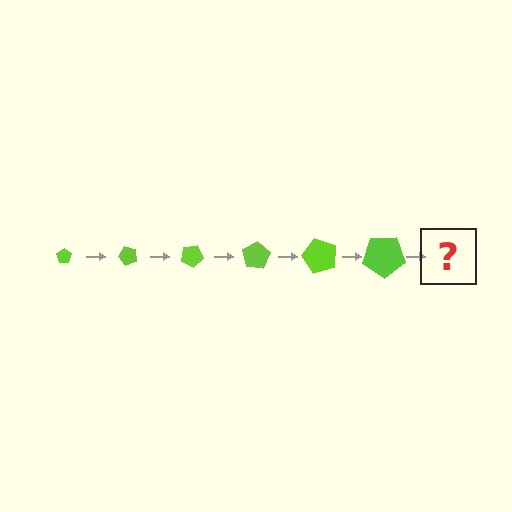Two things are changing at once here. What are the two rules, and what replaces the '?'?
The two rules are that the pentagon grows larger each step and it rotates 50 degrees each step. The '?' should be a pentagon, larger than the previous one and rotated 300 degrees from the start.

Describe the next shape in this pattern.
It should be a pentagon, larger than the previous one and rotated 300 degrees from the start.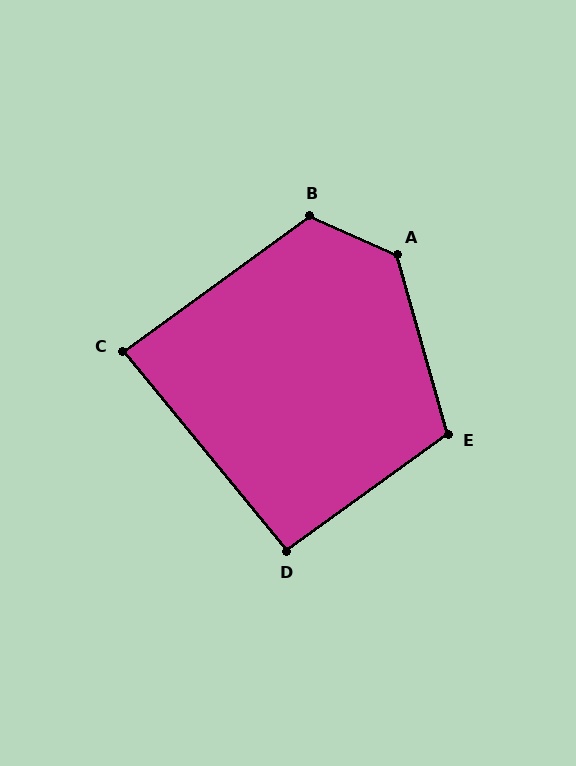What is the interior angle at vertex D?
Approximately 93 degrees (approximately right).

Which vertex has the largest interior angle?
A, at approximately 130 degrees.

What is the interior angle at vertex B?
Approximately 120 degrees (obtuse).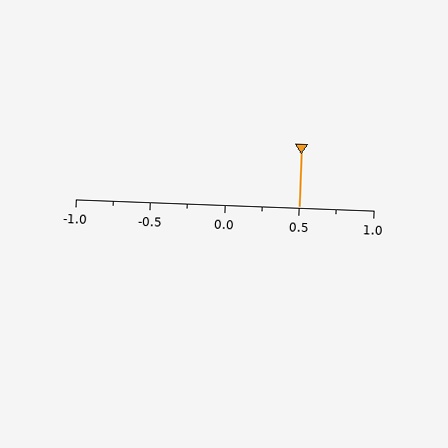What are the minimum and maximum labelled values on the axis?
The axis runs from -1.0 to 1.0.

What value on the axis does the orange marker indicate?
The marker indicates approximately 0.5.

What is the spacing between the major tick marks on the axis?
The major ticks are spaced 0.5 apart.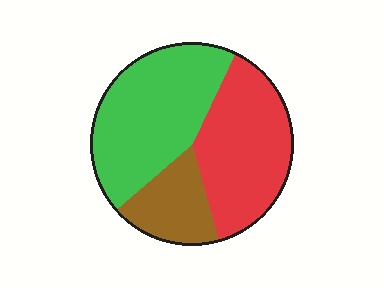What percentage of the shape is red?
Red covers roughly 40% of the shape.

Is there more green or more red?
Green.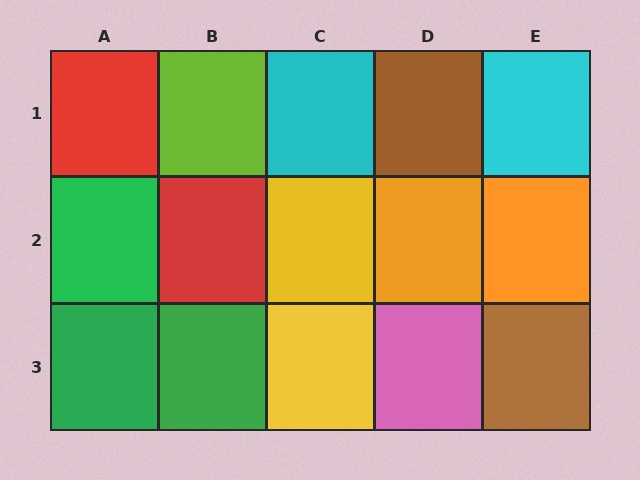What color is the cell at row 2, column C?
Yellow.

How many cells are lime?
1 cell is lime.